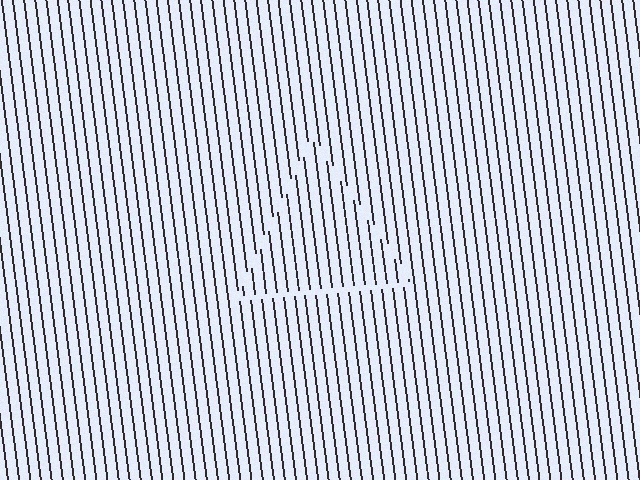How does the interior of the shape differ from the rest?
The interior of the shape contains the same grating, shifted by half a period — the contour is defined by the phase discontinuity where line-ends from the inner and outer gratings abut.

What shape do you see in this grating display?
An illusory triangle. The interior of the shape contains the same grating, shifted by half a period — the contour is defined by the phase discontinuity where line-ends from the inner and outer gratings abut.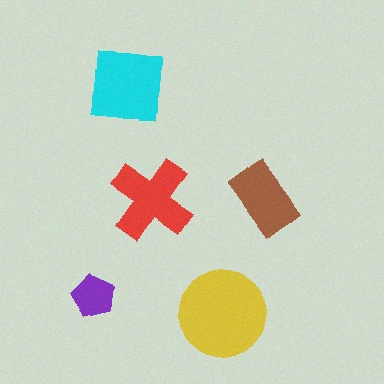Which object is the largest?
The yellow circle.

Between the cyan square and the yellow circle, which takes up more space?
The yellow circle.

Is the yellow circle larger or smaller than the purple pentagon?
Larger.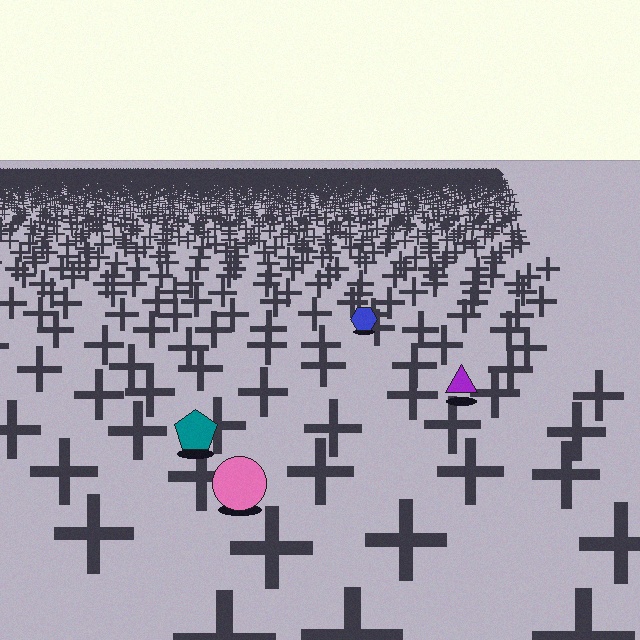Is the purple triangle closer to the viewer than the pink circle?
No. The pink circle is closer — you can tell from the texture gradient: the ground texture is coarser near it.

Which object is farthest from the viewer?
The blue hexagon is farthest from the viewer. It appears smaller and the ground texture around it is denser.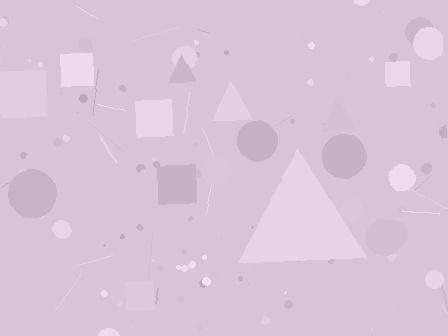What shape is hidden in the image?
A triangle is hidden in the image.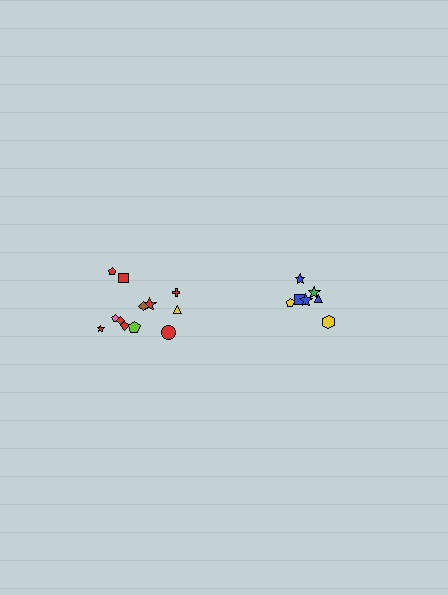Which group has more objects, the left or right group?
The left group.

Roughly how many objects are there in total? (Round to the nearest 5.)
Roughly 20 objects in total.